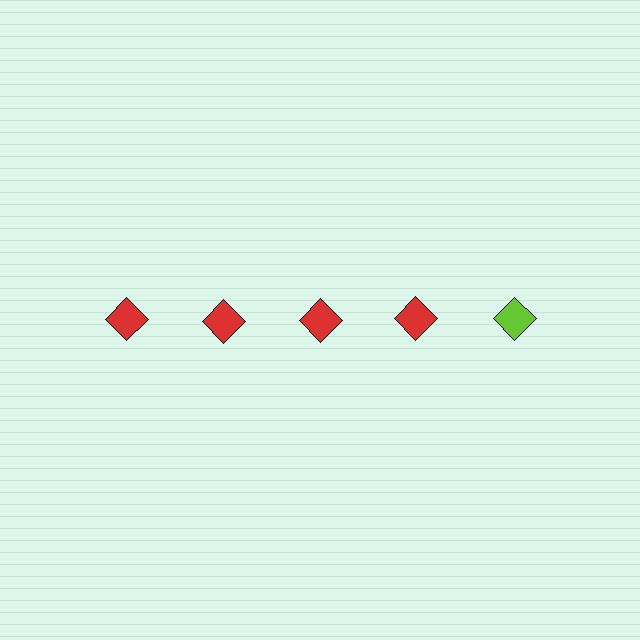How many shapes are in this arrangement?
There are 5 shapes arranged in a grid pattern.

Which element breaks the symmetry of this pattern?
The lime diamond in the top row, rightmost column breaks the symmetry. All other shapes are red diamonds.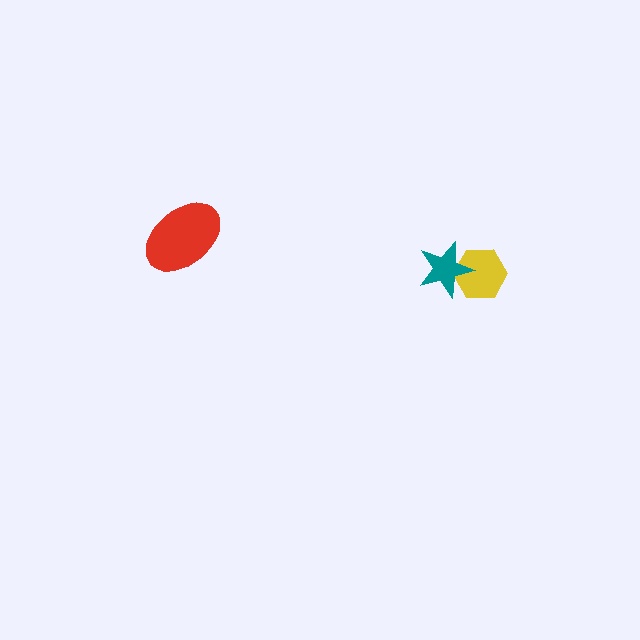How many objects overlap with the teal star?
1 object overlaps with the teal star.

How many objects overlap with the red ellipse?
0 objects overlap with the red ellipse.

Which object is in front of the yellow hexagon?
The teal star is in front of the yellow hexagon.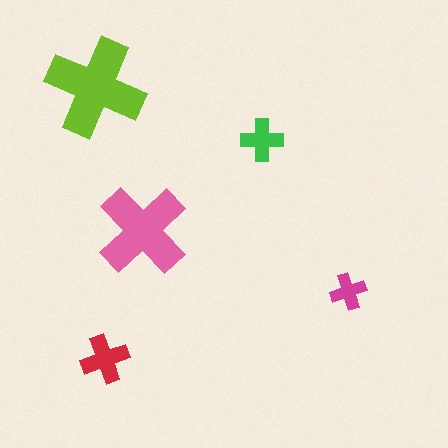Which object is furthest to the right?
The magenta cross is rightmost.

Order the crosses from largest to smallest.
the lime one, the pink one, the red one, the green one, the magenta one.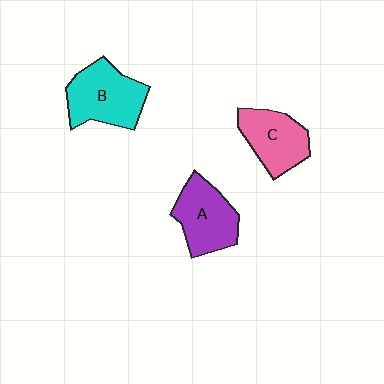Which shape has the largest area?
Shape B (cyan).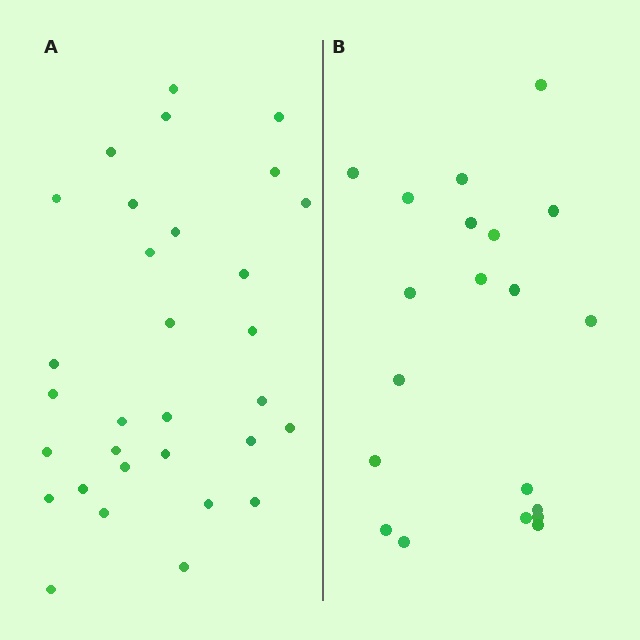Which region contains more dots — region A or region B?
Region A (the left region) has more dots.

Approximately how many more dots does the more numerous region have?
Region A has roughly 12 or so more dots than region B.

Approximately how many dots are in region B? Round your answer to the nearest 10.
About 20 dots.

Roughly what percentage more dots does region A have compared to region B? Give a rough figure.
About 55% more.